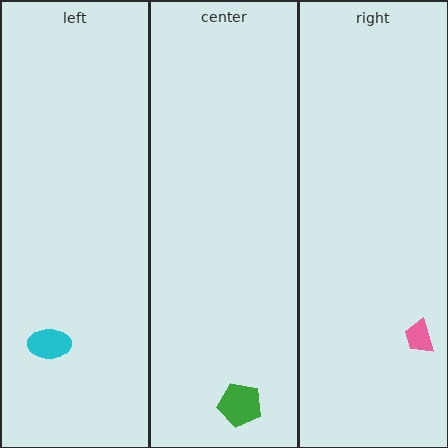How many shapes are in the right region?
1.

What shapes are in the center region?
The green pentagon.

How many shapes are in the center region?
1.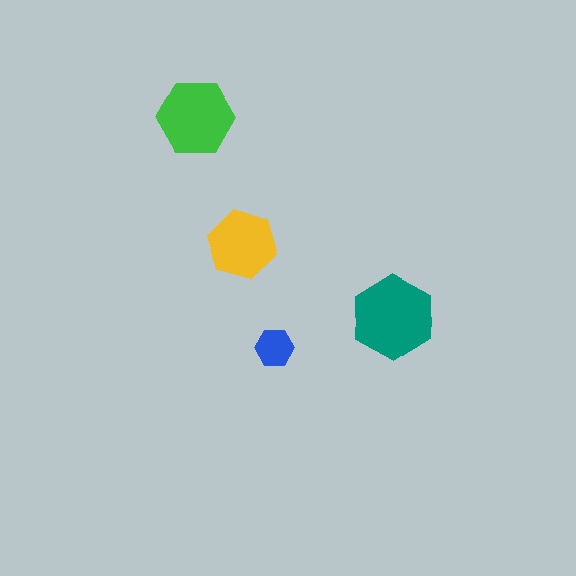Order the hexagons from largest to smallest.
the teal one, the green one, the yellow one, the blue one.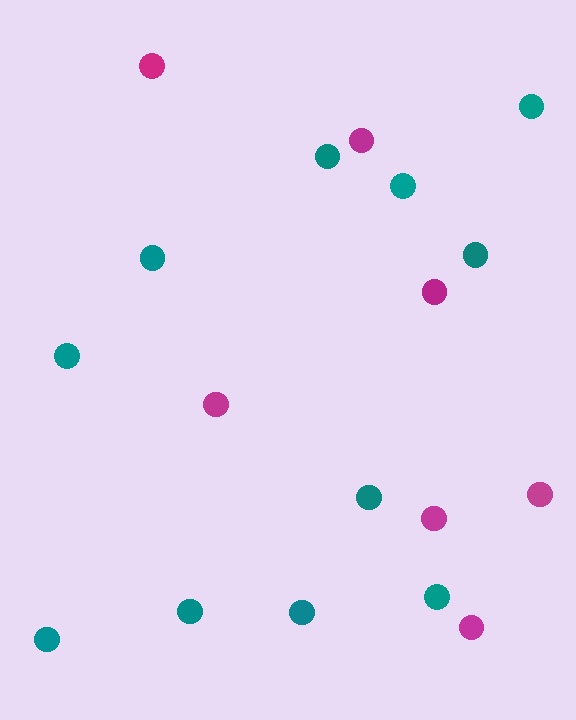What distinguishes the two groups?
There are 2 groups: one group of teal circles (11) and one group of magenta circles (7).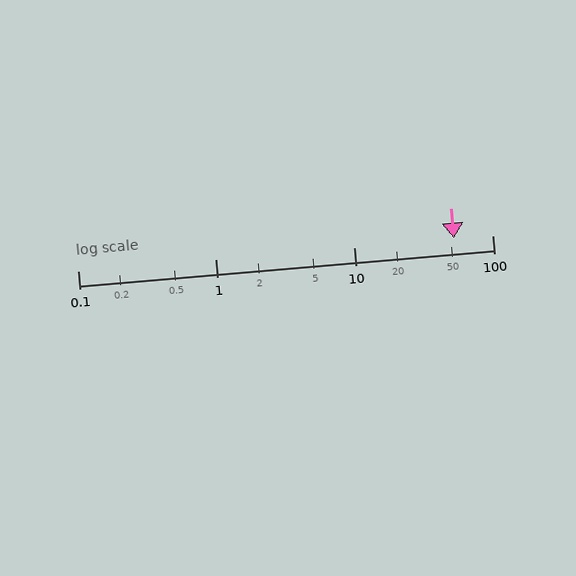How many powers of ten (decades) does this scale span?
The scale spans 3 decades, from 0.1 to 100.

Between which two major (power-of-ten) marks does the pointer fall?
The pointer is between 10 and 100.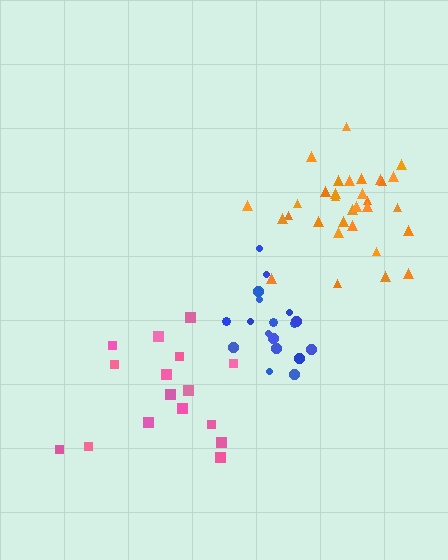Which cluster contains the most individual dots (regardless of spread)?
Orange (32).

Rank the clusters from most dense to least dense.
orange, blue, pink.